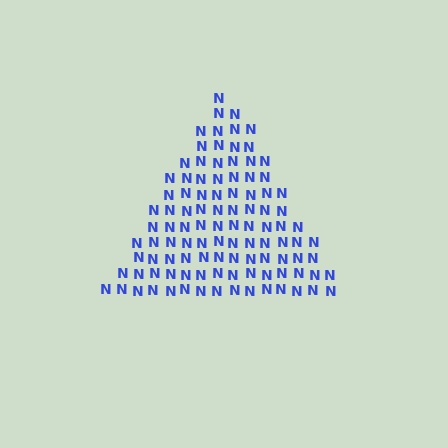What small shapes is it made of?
It is made of small letter N's.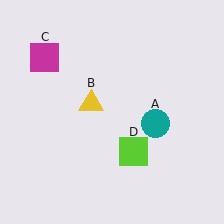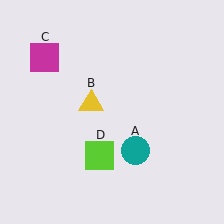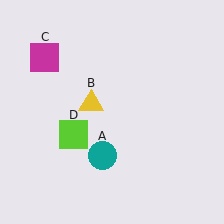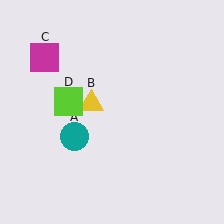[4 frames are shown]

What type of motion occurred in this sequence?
The teal circle (object A), lime square (object D) rotated clockwise around the center of the scene.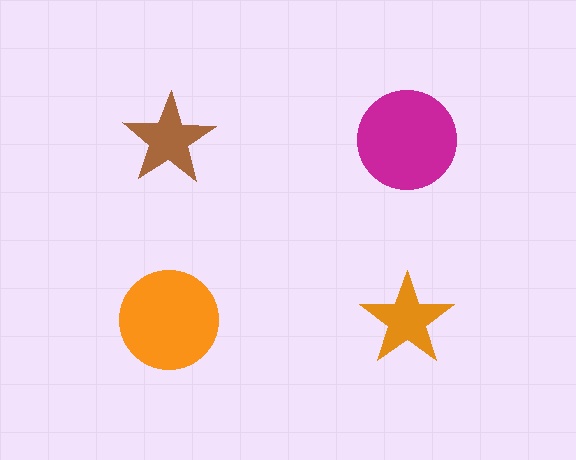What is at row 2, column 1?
An orange circle.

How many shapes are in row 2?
2 shapes.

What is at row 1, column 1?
A brown star.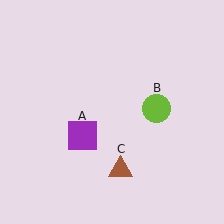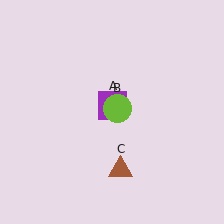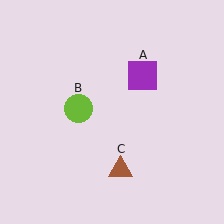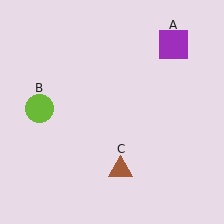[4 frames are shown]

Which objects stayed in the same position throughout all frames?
Brown triangle (object C) remained stationary.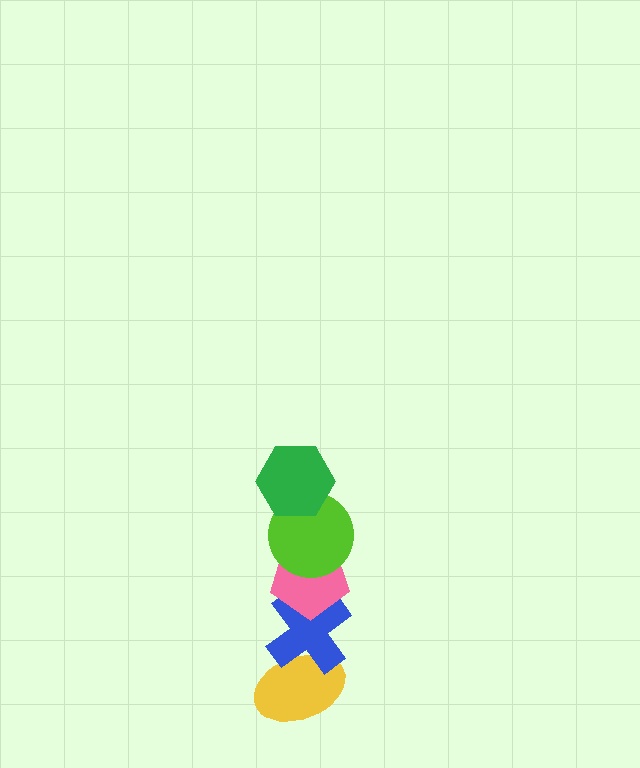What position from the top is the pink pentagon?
The pink pentagon is 3rd from the top.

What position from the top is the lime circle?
The lime circle is 2nd from the top.